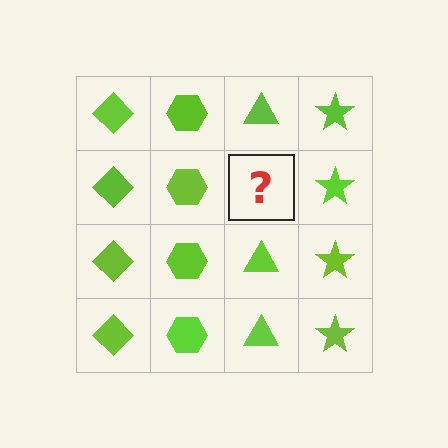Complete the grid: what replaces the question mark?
The question mark should be replaced with a lime triangle.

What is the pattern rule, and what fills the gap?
The rule is that each column has a consistent shape. The gap should be filled with a lime triangle.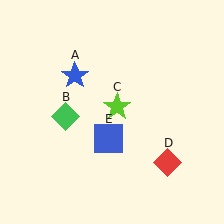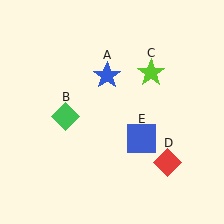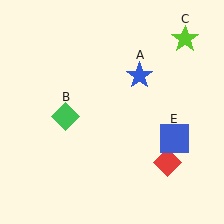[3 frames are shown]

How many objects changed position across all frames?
3 objects changed position: blue star (object A), lime star (object C), blue square (object E).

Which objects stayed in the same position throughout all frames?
Green diamond (object B) and red diamond (object D) remained stationary.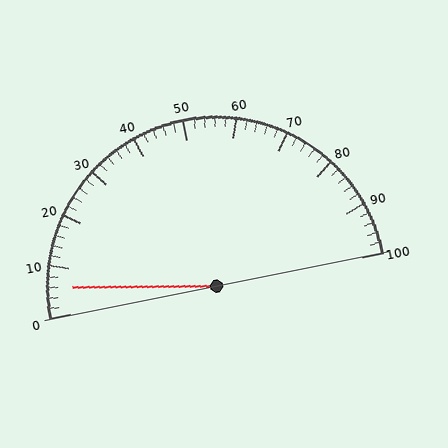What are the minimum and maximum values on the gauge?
The gauge ranges from 0 to 100.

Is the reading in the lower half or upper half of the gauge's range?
The reading is in the lower half of the range (0 to 100).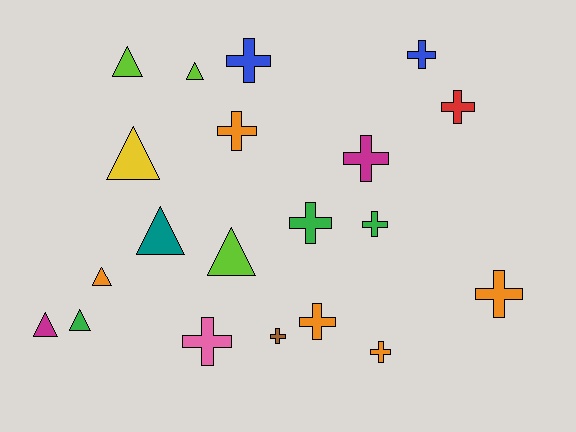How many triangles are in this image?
There are 8 triangles.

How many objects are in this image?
There are 20 objects.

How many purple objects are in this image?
There are no purple objects.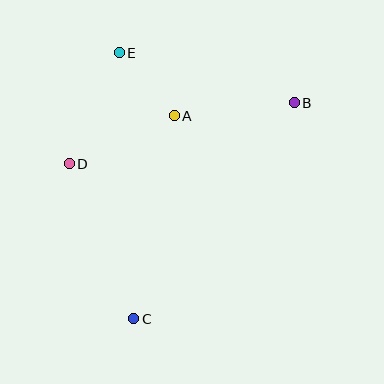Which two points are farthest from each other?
Points B and C are farthest from each other.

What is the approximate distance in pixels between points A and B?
The distance between A and B is approximately 121 pixels.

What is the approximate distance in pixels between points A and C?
The distance between A and C is approximately 207 pixels.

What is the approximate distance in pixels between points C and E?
The distance between C and E is approximately 266 pixels.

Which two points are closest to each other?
Points A and E are closest to each other.